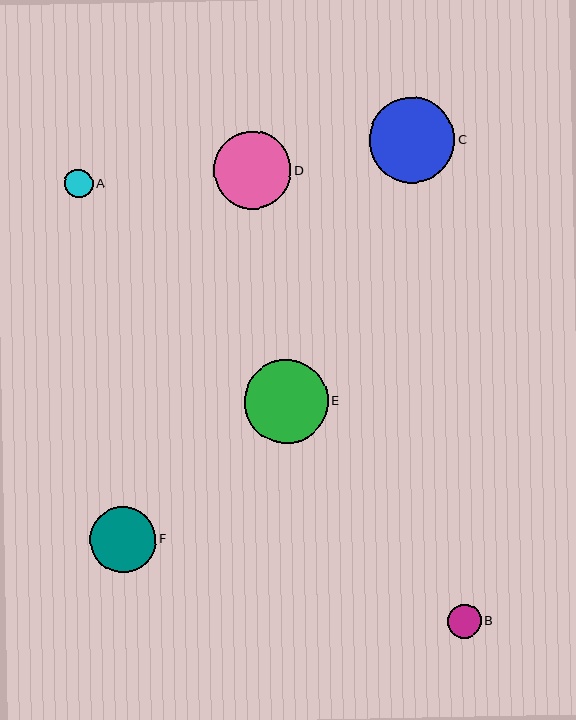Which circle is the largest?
Circle C is the largest with a size of approximately 86 pixels.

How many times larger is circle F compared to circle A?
Circle F is approximately 2.3 times the size of circle A.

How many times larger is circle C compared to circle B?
Circle C is approximately 2.5 times the size of circle B.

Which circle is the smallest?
Circle A is the smallest with a size of approximately 28 pixels.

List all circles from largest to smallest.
From largest to smallest: C, E, D, F, B, A.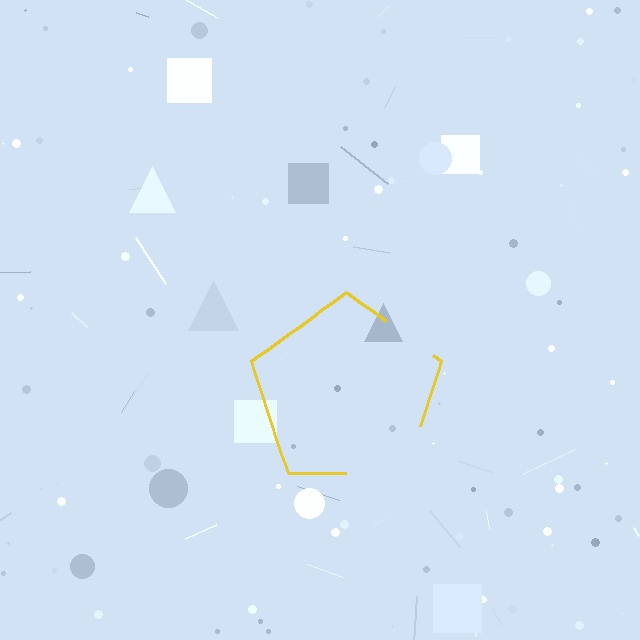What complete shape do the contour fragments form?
The contour fragments form a pentagon.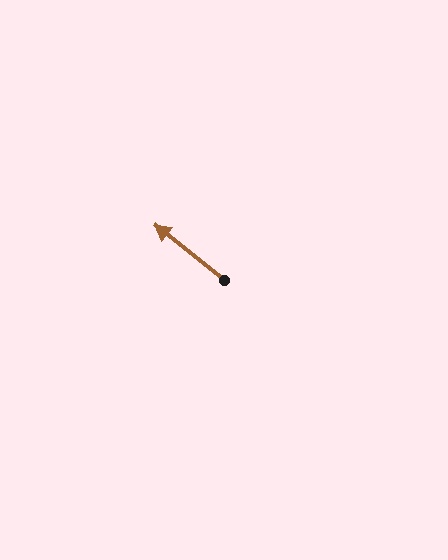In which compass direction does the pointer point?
Northwest.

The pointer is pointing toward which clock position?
Roughly 10 o'clock.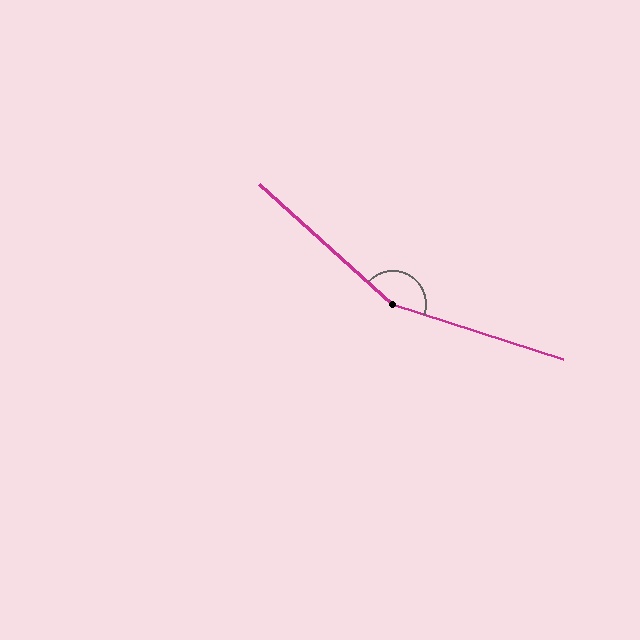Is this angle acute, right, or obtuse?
It is obtuse.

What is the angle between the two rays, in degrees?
Approximately 156 degrees.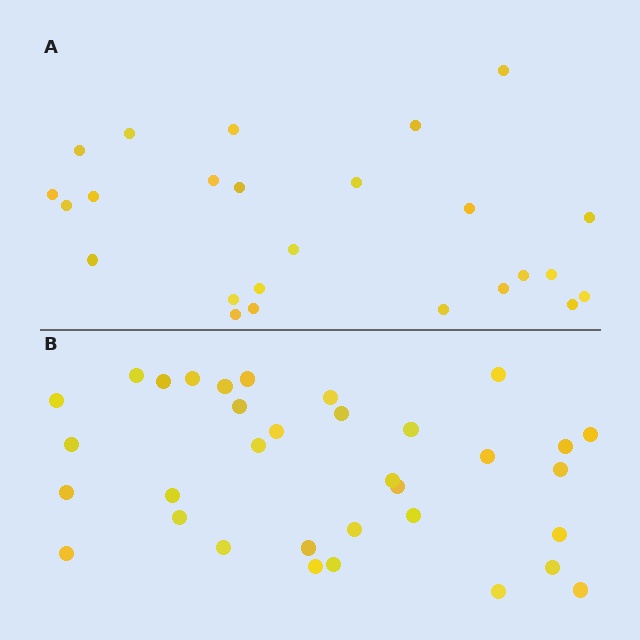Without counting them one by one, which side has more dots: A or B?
Region B (the bottom region) has more dots.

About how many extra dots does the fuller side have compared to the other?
Region B has roughly 8 or so more dots than region A.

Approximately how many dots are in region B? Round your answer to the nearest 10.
About 30 dots. (The exact count is 34, which rounds to 30.)